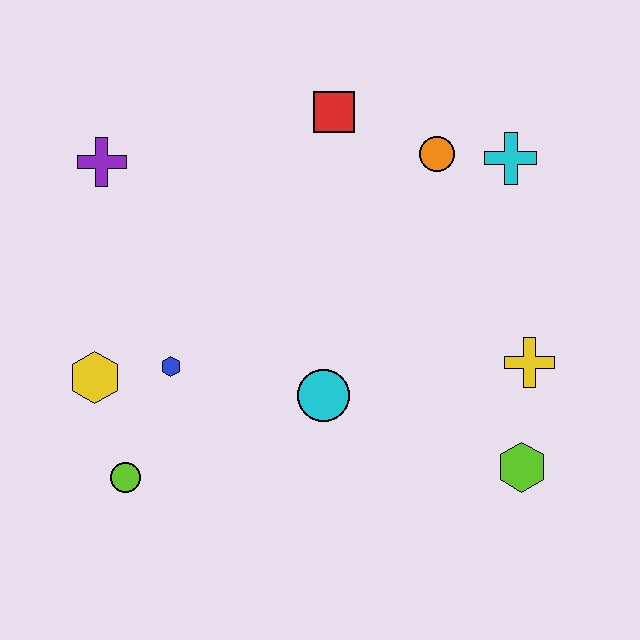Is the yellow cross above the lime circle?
Yes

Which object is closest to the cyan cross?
The orange circle is closest to the cyan cross.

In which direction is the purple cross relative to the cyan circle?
The purple cross is above the cyan circle.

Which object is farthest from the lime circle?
The cyan cross is farthest from the lime circle.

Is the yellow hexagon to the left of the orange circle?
Yes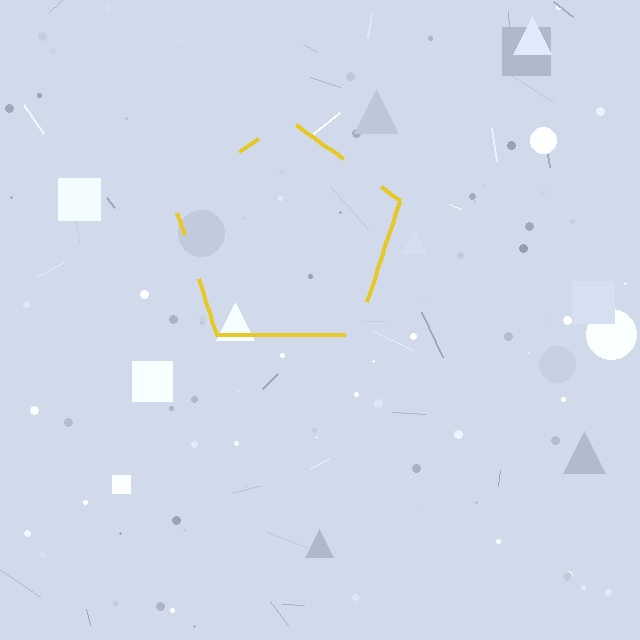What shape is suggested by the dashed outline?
The dashed outline suggests a pentagon.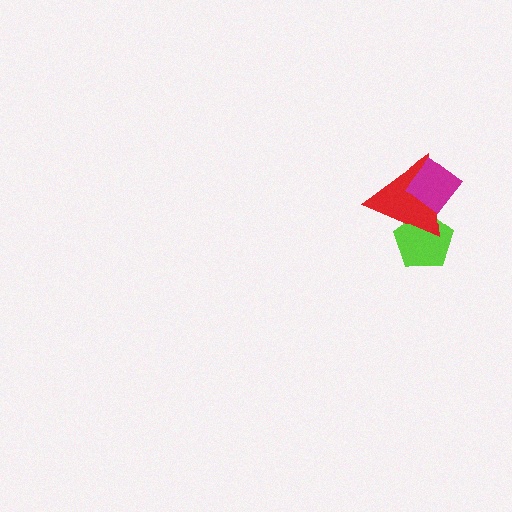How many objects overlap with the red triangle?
2 objects overlap with the red triangle.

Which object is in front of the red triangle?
The magenta diamond is in front of the red triangle.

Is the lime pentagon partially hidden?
Yes, it is partially covered by another shape.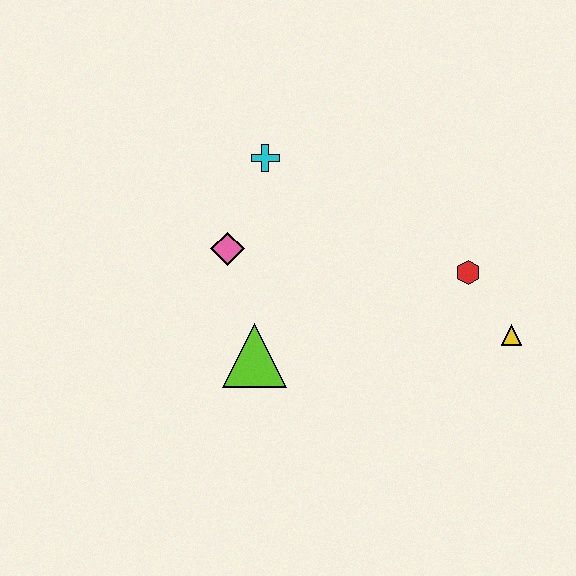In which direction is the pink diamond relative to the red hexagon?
The pink diamond is to the left of the red hexagon.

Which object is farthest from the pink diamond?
The yellow triangle is farthest from the pink diamond.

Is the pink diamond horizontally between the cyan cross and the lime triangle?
No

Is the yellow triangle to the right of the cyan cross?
Yes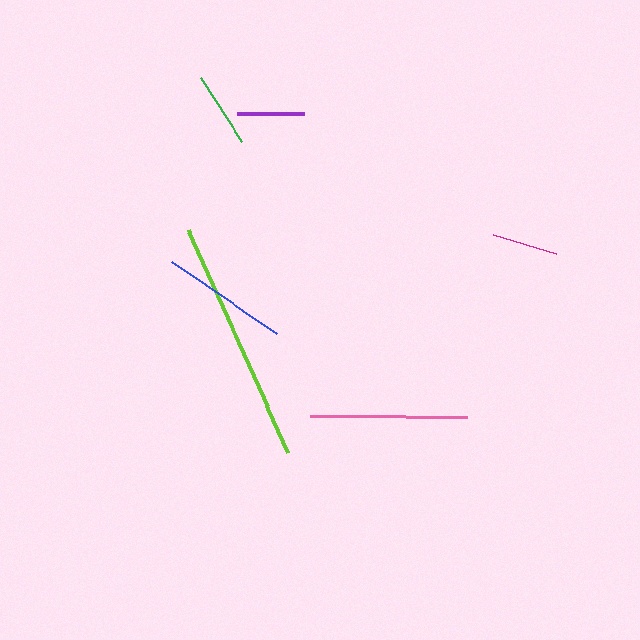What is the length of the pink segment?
The pink segment is approximately 157 pixels long.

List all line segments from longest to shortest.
From longest to shortest: lime, pink, blue, green, purple, magenta.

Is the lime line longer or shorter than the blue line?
The lime line is longer than the blue line.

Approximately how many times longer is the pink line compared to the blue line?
The pink line is approximately 1.2 times the length of the blue line.